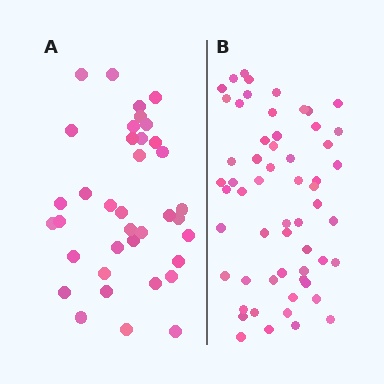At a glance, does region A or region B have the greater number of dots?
Region B (the right region) has more dots.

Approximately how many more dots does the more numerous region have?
Region B has approximately 20 more dots than region A.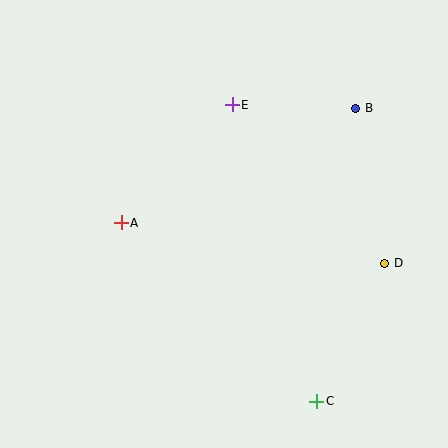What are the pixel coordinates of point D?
Point D is at (385, 263).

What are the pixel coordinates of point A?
Point A is at (121, 223).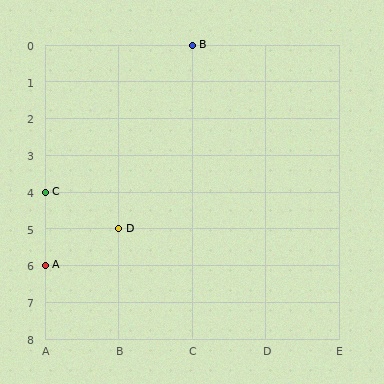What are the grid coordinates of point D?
Point D is at grid coordinates (B, 5).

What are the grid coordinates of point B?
Point B is at grid coordinates (C, 0).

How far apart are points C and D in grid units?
Points C and D are 1 column and 1 row apart (about 1.4 grid units diagonally).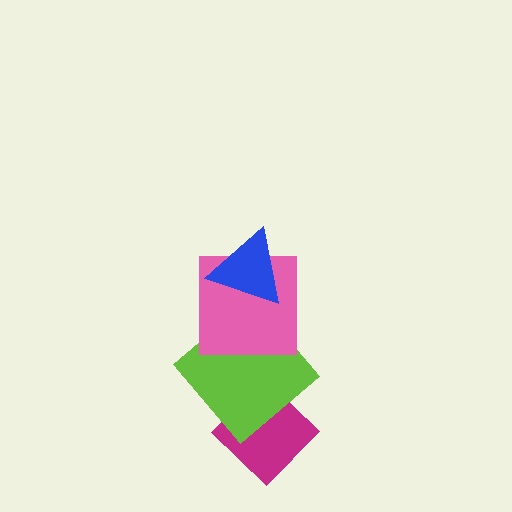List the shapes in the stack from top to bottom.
From top to bottom: the blue triangle, the pink square, the lime diamond, the magenta diamond.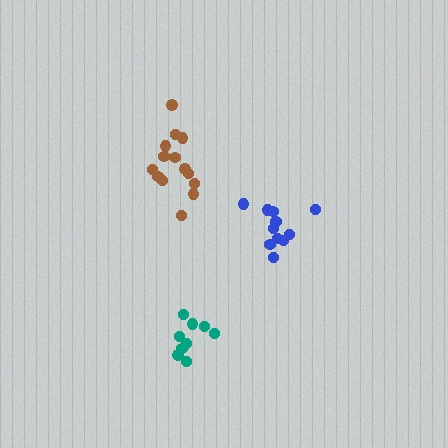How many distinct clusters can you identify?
There are 3 distinct clusters.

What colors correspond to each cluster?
The clusters are colored: brown, teal, blue.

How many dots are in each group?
Group 1: 14 dots, Group 2: 9 dots, Group 3: 11 dots (34 total).